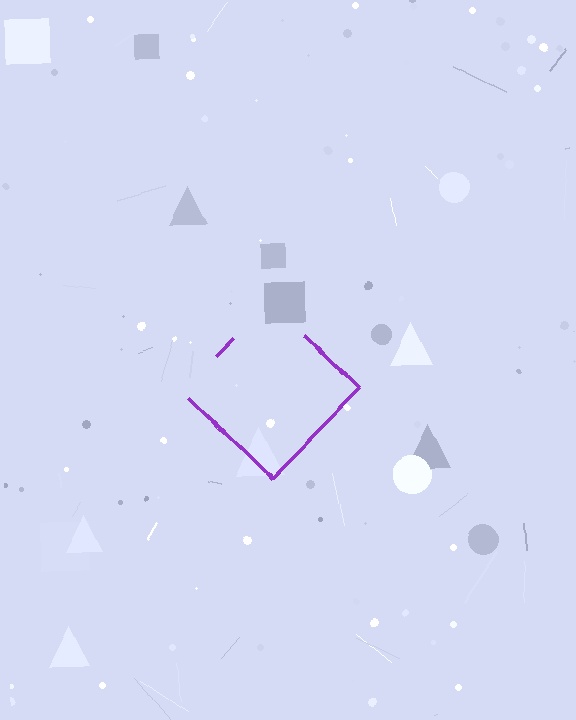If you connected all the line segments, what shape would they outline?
They would outline a diamond.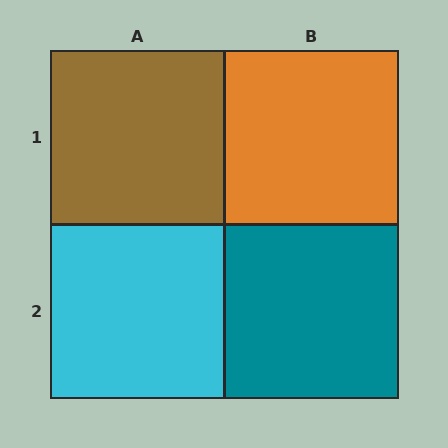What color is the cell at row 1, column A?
Brown.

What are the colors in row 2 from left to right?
Cyan, teal.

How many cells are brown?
1 cell is brown.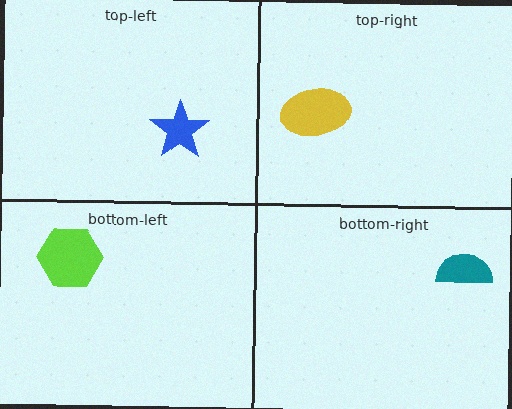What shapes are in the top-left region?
The blue star.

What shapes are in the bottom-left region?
The lime hexagon.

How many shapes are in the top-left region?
1.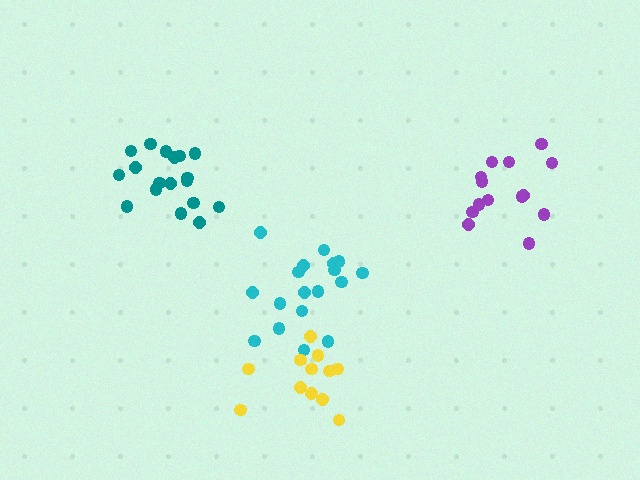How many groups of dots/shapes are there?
There are 4 groups.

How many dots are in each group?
Group 1: 18 dots, Group 2: 18 dots, Group 3: 12 dots, Group 4: 14 dots (62 total).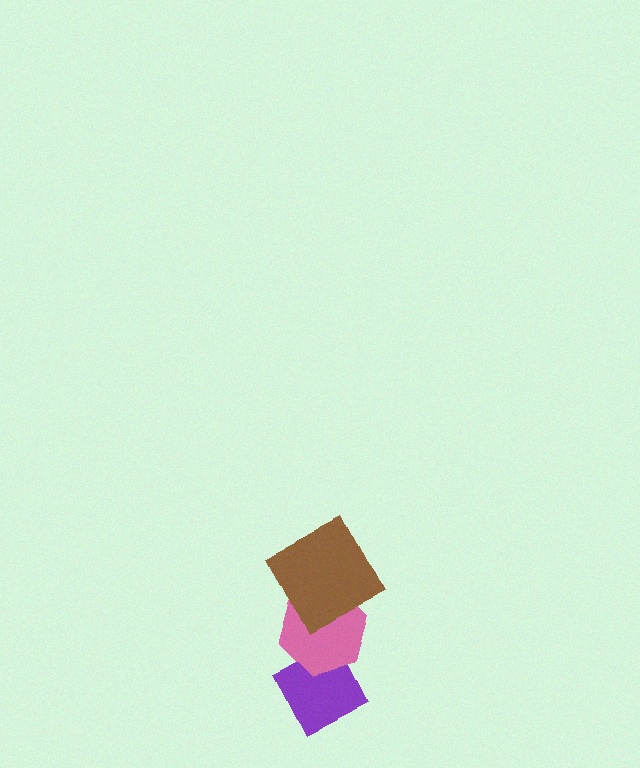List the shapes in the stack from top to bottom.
From top to bottom: the brown square, the pink hexagon, the purple diamond.